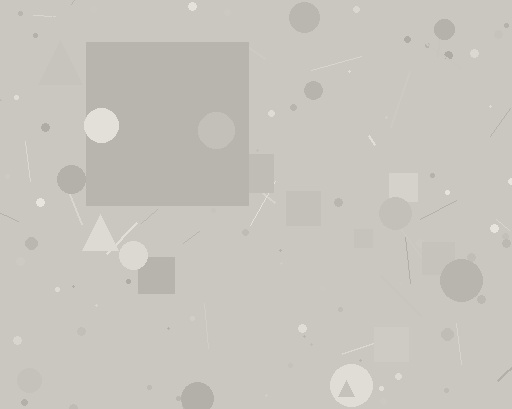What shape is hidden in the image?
A square is hidden in the image.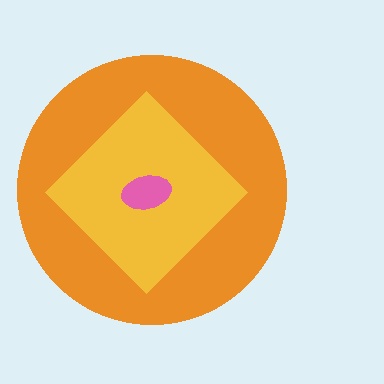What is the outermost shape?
The orange circle.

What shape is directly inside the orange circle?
The yellow diamond.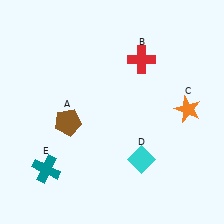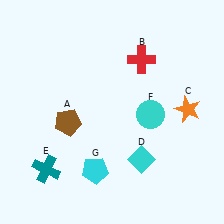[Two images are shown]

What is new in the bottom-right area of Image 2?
A cyan circle (F) was added in the bottom-right area of Image 2.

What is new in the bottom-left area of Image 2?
A cyan pentagon (G) was added in the bottom-left area of Image 2.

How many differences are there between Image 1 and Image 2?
There are 2 differences between the two images.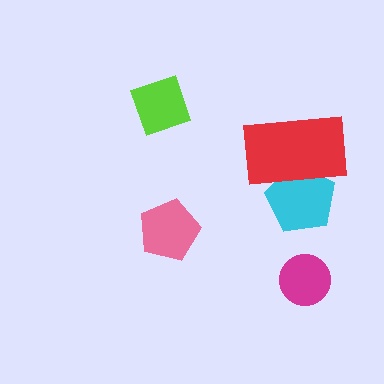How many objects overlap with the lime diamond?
0 objects overlap with the lime diamond.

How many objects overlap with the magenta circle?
0 objects overlap with the magenta circle.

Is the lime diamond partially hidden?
No, no other shape covers it.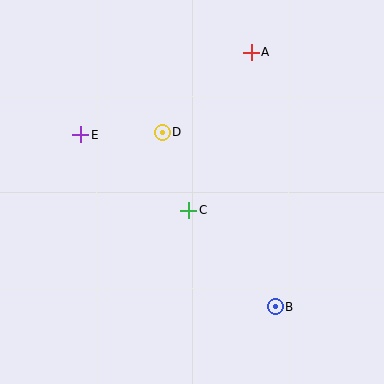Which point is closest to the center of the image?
Point C at (189, 210) is closest to the center.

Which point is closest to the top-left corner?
Point E is closest to the top-left corner.